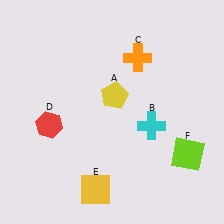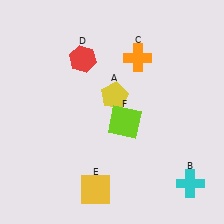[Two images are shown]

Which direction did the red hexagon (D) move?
The red hexagon (D) moved up.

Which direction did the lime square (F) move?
The lime square (F) moved left.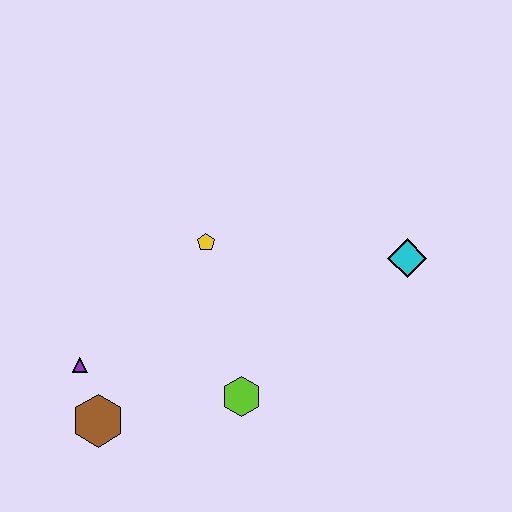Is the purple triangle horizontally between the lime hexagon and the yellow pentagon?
No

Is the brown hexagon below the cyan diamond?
Yes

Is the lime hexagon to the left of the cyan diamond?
Yes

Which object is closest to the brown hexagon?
The purple triangle is closest to the brown hexagon.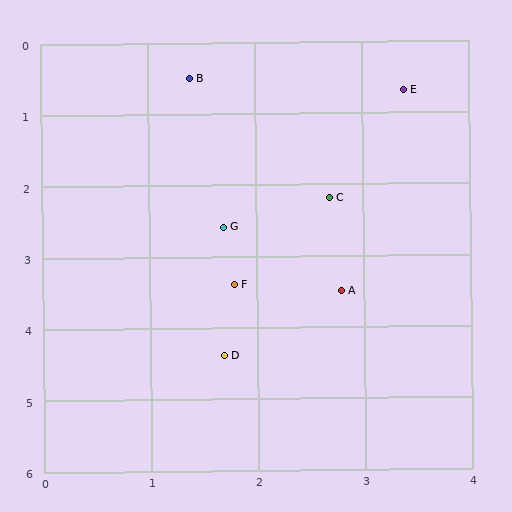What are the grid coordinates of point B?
Point B is at approximately (1.4, 0.5).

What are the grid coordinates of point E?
Point E is at approximately (3.4, 0.7).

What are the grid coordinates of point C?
Point C is at approximately (2.7, 2.2).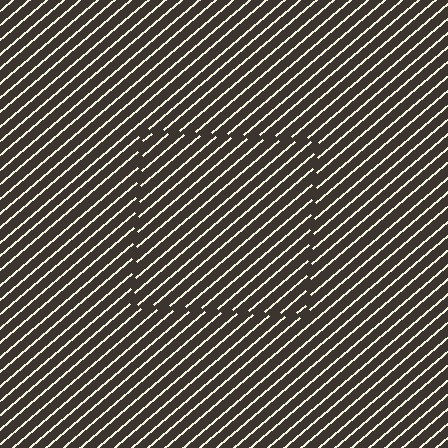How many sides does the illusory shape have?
4 sides — the line-ends trace a square.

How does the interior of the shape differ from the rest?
The interior of the shape contains the same grating, shifted by half a period — the contour is defined by the phase discontinuity where line-ends from the inner and outer gratings abut.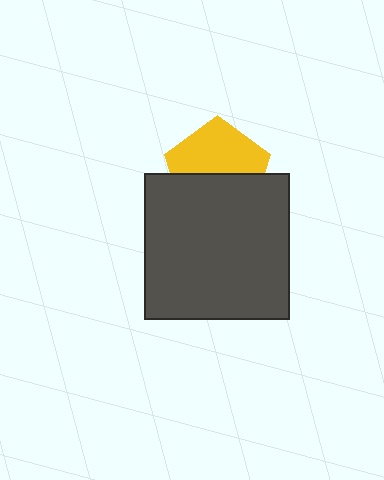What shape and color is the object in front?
The object in front is a dark gray square.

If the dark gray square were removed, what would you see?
You would see the complete yellow pentagon.